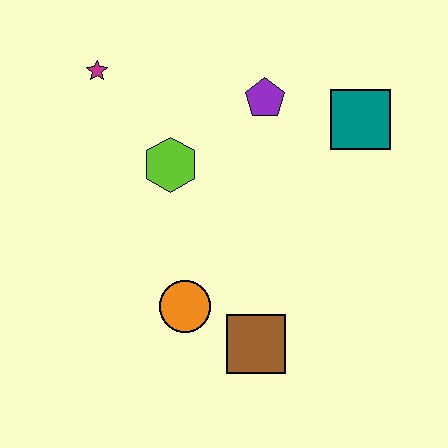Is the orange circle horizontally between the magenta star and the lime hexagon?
No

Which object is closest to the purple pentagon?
The teal square is closest to the purple pentagon.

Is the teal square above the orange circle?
Yes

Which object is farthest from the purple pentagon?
The brown square is farthest from the purple pentagon.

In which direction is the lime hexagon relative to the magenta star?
The lime hexagon is below the magenta star.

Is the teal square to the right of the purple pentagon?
Yes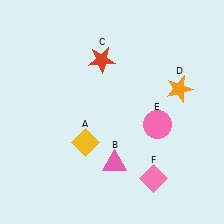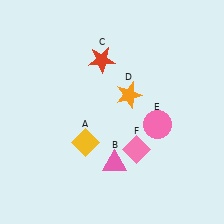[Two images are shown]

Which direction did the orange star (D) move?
The orange star (D) moved left.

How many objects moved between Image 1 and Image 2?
2 objects moved between the two images.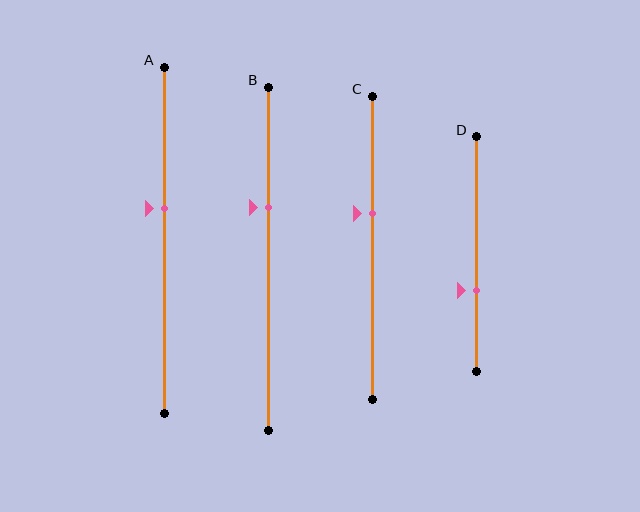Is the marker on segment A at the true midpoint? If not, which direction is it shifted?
No, the marker on segment A is shifted upward by about 9% of the segment length.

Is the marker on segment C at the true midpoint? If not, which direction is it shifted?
No, the marker on segment C is shifted upward by about 11% of the segment length.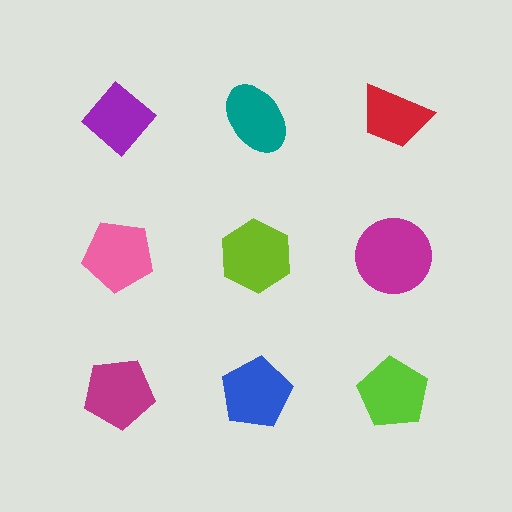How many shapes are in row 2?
3 shapes.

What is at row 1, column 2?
A teal ellipse.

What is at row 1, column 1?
A purple diamond.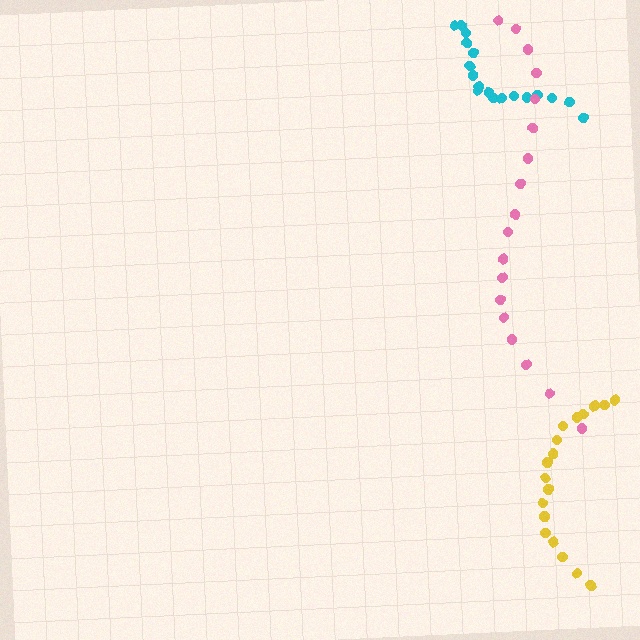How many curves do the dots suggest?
There are 3 distinct paths.